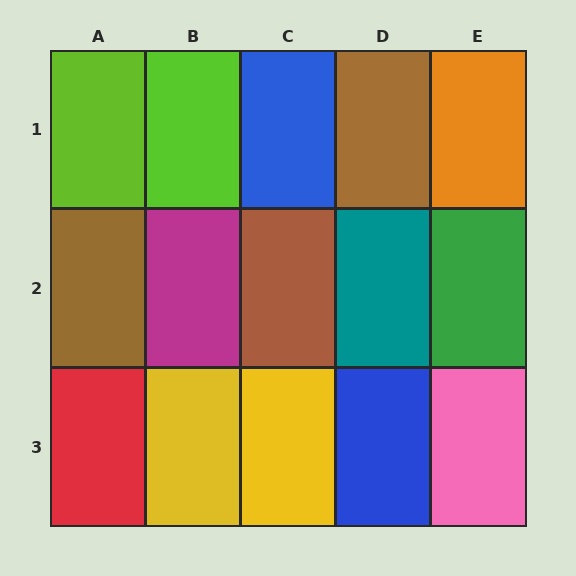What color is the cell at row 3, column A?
Red.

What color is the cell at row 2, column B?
Magenta.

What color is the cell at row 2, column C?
Brown.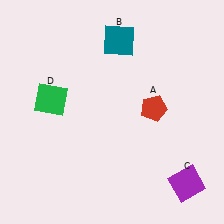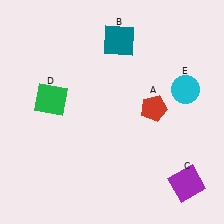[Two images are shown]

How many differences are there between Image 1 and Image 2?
There is 1 difference between the two images.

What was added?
A cyan circle (E) was added in Image 2.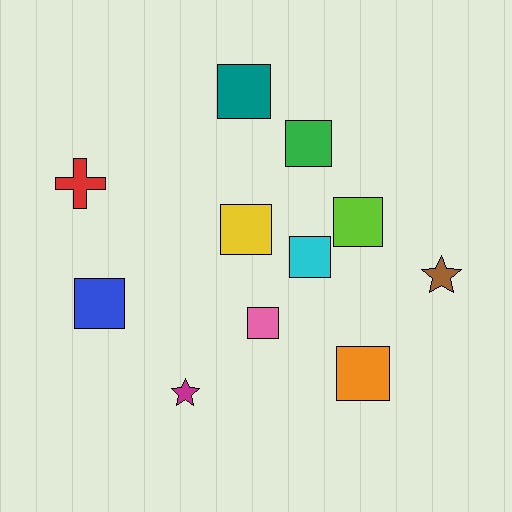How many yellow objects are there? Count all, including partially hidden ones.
There is 1 yellow object.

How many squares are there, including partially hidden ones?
There are 8 squares.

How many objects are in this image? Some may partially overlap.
There are 11 objects.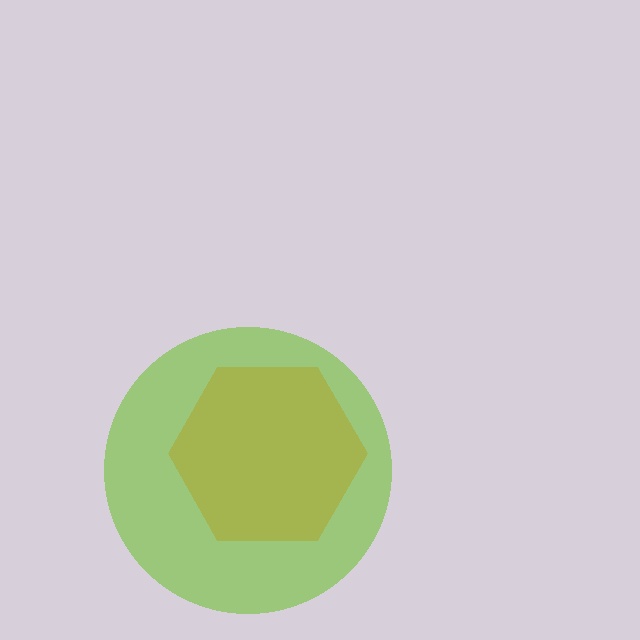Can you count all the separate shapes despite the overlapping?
Yes, there are 2 separate shapes.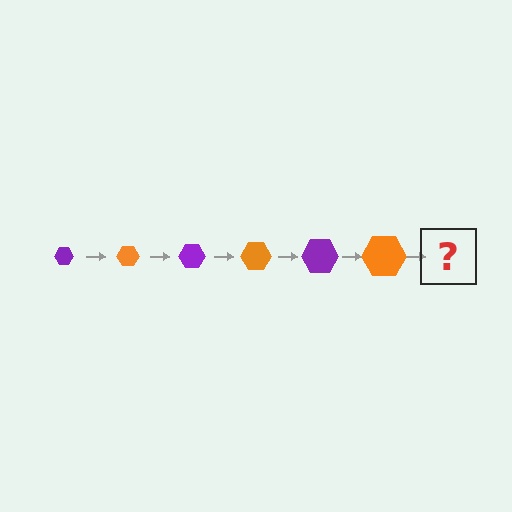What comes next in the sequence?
The next element should be a purple hexagon, larger than the previous one.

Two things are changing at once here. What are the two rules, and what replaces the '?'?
The two rules are that the hexagon grows larger each step and the color cycles through purple and orange. The '?' should be a purple hexagon, larger than the previous one.